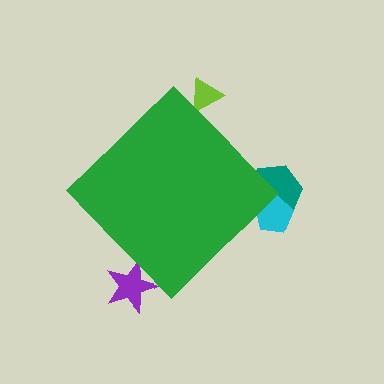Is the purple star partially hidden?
Yes, the purple star is partially hidden behind the green diamond.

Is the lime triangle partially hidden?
Yes, the lime triangle is partially hidden behind the green diamond.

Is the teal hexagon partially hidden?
Yes, the teal hexagon is partially hidden behind the green diamond.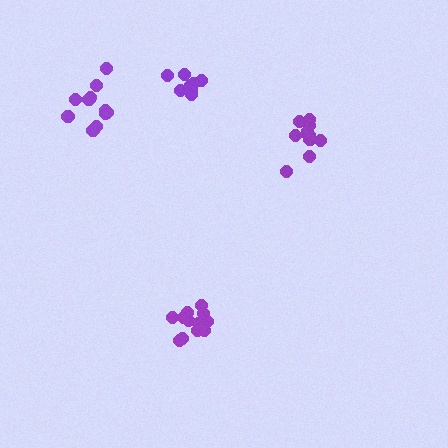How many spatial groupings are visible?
There are 4 spatial groupings.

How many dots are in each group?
Group 1: 12 dots, Group 2: 10 dots, Group 3: 11 dots, Group 4: 8 dots (41 total).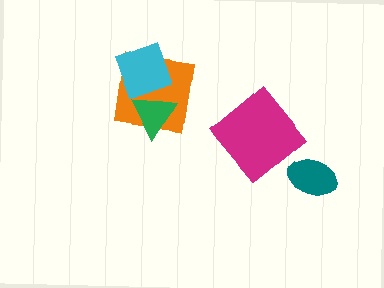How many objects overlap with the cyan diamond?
2 objects overlap with the cyan diamond.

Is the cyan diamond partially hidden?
Yes, it is partially covered by another shape.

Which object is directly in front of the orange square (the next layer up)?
The cyan diamond is directly in front of the orange square.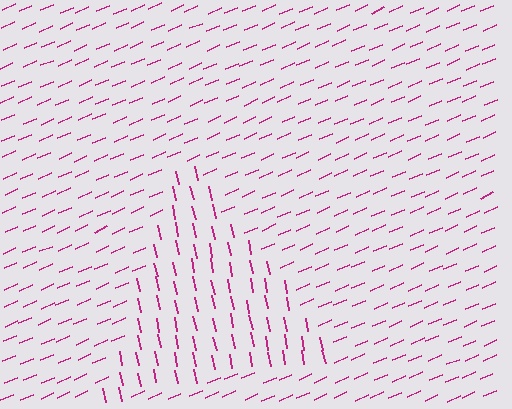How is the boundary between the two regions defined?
The boundary is defined purely by a change in line orientation (approximately 78 degrees difference). All lines are the same color and thickness.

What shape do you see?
I see a triangle.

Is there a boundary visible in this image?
Yes, there is a texture boundary formed by a change in line orientation.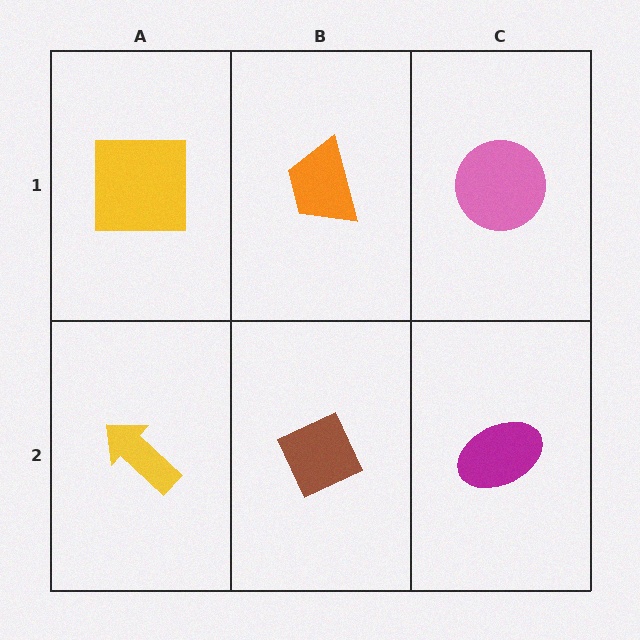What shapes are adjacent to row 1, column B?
A brown diamond (row 2, column B), a yellow square (row 1, column A), a pink circle (row 1, column C).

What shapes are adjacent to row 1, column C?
A magenta ellipse (row 2, column C), an orange trapezoid (row 1, column B).